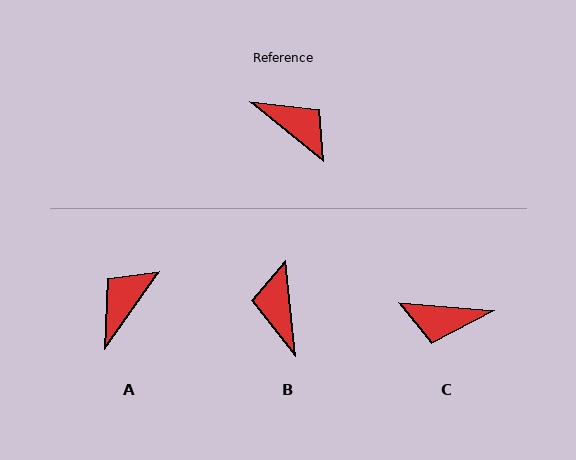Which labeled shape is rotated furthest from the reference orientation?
C, about 146 degrees away.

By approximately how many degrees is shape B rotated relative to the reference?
Approximately 135 degrees counter-clockwise.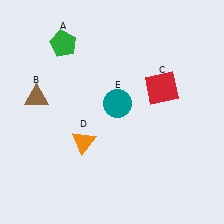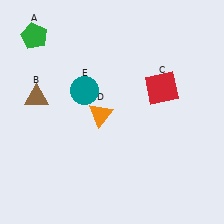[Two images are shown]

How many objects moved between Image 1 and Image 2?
3 objects moved between the two images.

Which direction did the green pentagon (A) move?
The green pentagon (A) moved left.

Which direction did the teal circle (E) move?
The teal circle (E) moved left.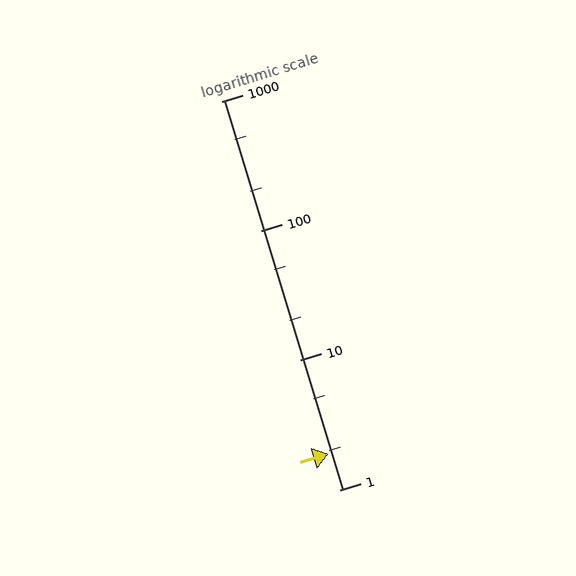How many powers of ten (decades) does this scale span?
The scale spans 3 decades, from 1 to 1000.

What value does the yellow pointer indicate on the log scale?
The pointer indicates approximately 1.9.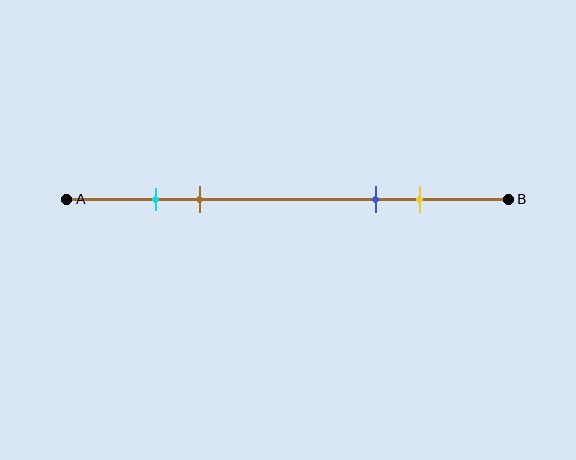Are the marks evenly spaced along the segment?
No, the marks are not evenly spaced.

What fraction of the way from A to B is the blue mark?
The blue mark is approximately 70% (0.7) of the way from A to B.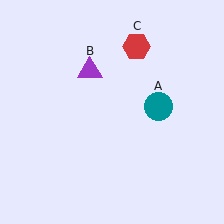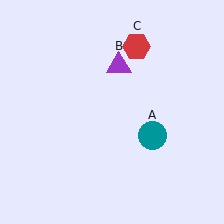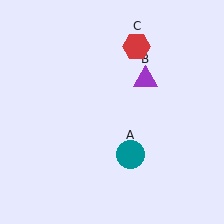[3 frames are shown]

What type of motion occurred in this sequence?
The teal circle (object A), purple triangle (object B) rotated clockwise around the center of the scene.